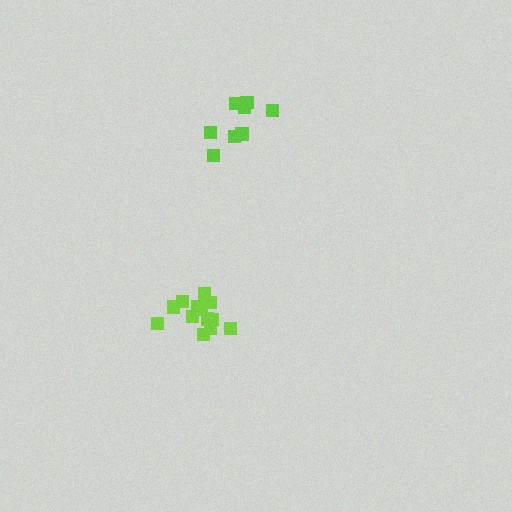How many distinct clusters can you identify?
There are 2 distinct clusters.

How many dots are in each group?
Group 1: 13 dots, Group 2: 8 dots (21 total).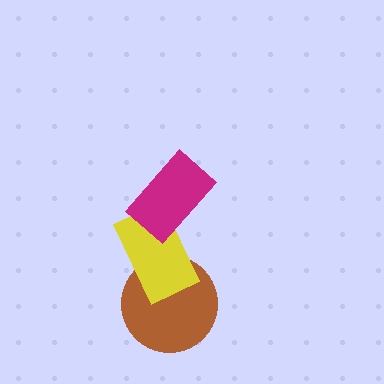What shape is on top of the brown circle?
The yellow rectangle is on top of the brown circle.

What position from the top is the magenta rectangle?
The magenta rectangle is 1st from the top.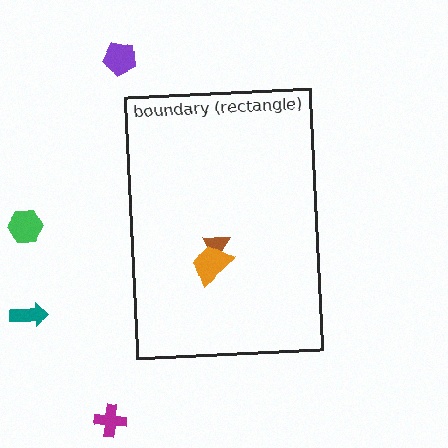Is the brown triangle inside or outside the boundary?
Inside.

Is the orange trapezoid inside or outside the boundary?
Inside.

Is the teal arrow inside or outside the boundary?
Outside.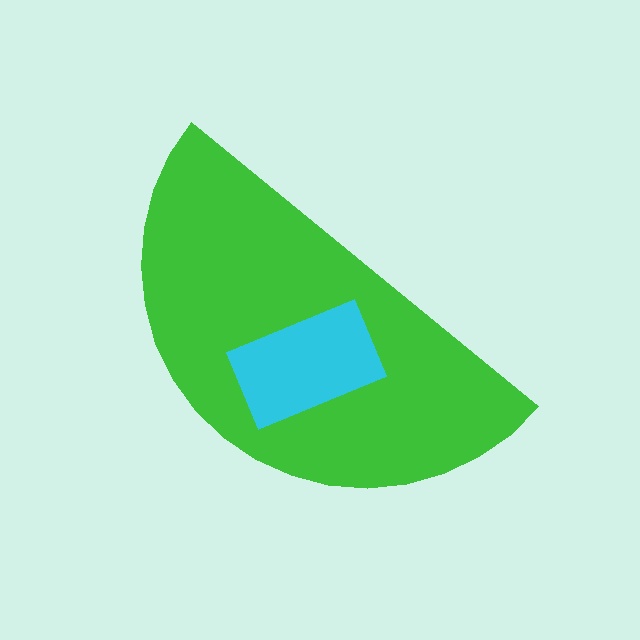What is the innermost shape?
The cyan rectangle.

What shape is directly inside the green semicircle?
The cyan rectangle.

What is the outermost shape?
The green semicircle.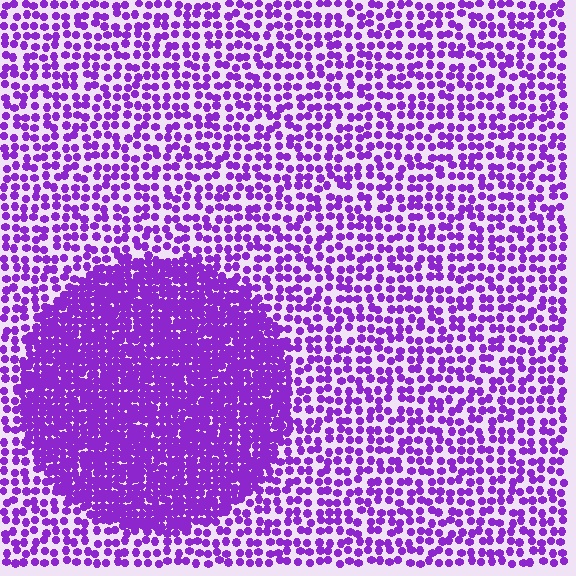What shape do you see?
I see a circle.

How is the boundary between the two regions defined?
The boundary is defined by a change in element density (approximately 2.3x ratio). All elements are the same color, size, and shape.